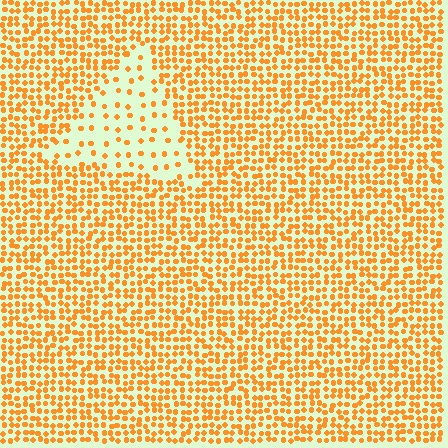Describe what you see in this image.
The image contains small orange elements arranged at two different densities. A triangle-shaped region is visible where the elements are less densely packed than the surrounding area.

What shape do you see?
I see a triangle.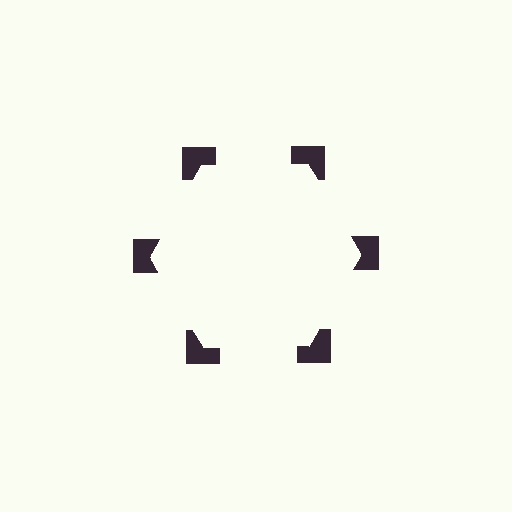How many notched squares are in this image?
There are 6 — one at each vertex of the illusory hexagon.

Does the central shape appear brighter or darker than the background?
It typically appears slightly brighter than the background, even though no actual brightness change is drawn.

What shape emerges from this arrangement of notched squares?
An illusory hexagon — its edges are inferred from the aligned wedge cuts in the notched squares, not physically drawn.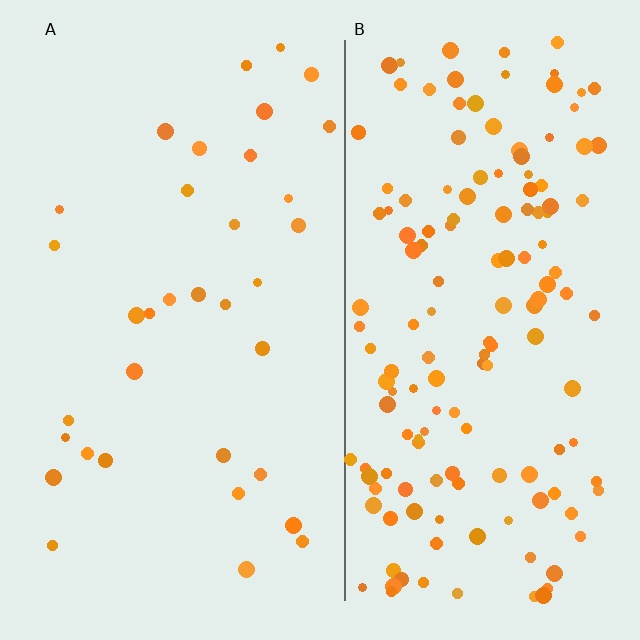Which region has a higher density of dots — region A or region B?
B (the right).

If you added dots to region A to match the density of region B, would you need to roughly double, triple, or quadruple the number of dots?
Approximately quadruple.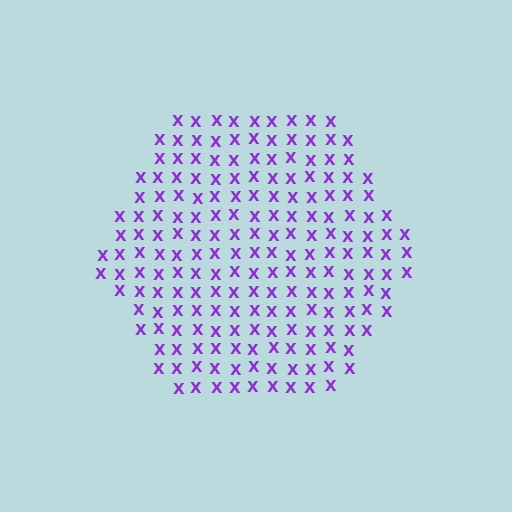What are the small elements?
The small elements are letter X's.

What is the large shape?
The large shape is a hexagon.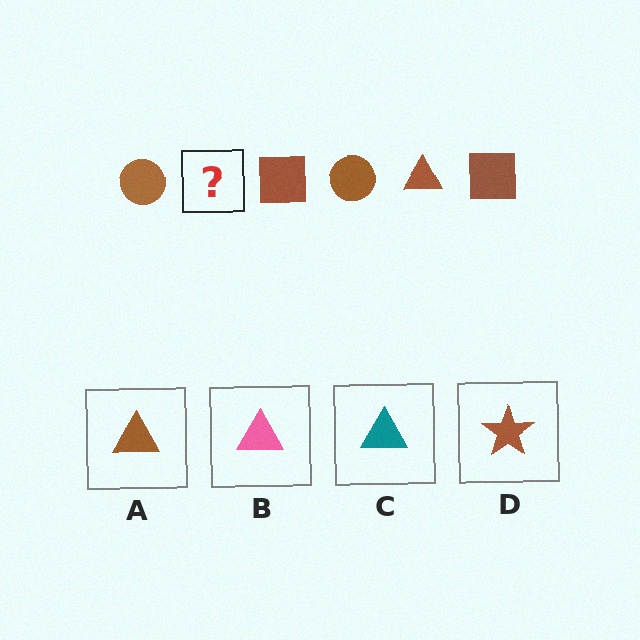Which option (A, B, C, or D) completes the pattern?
A.